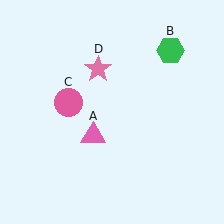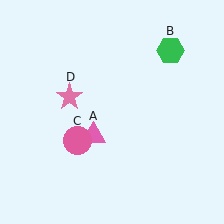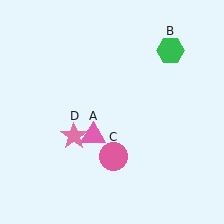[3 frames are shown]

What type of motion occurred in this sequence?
The pink circle (object C), pink star (object D) rotated counterclockwise around the center of the scene.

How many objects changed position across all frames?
2 objects changed position: pink circle (object C), pink star (object D).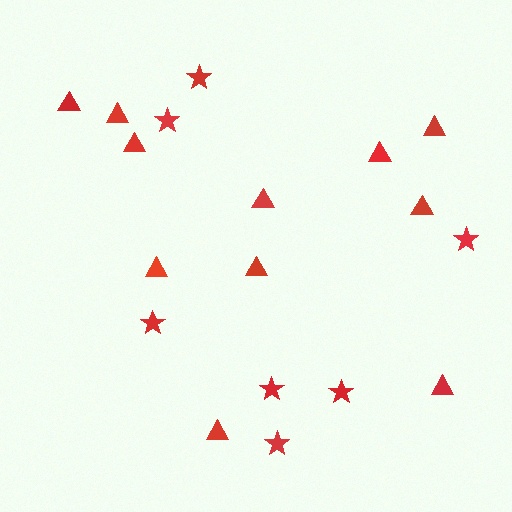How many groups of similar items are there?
There are 2 groups: one group of stars (7) and one group of triangles (11).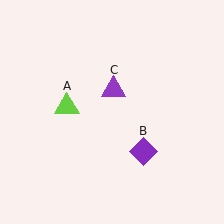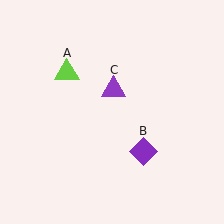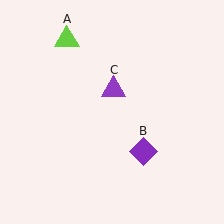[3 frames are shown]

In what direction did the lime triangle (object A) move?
The lime triangle (object A) moved up.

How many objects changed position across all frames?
1 object changed position: lime triangle (object A).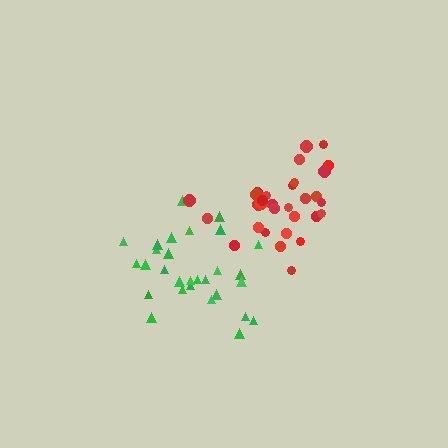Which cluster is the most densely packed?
Red.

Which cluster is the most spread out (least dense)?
Green.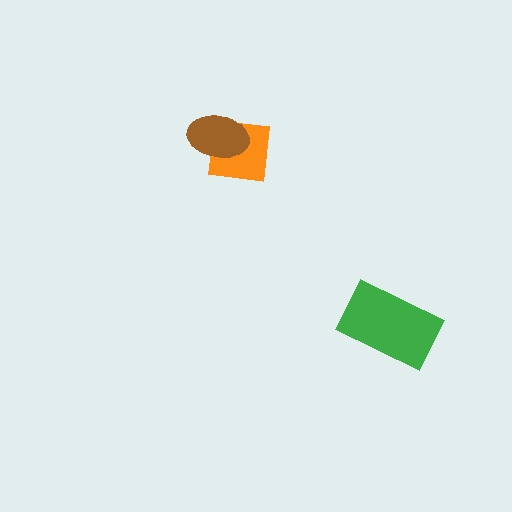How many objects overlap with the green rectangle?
0 objects overlap with the green rectangle.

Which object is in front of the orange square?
The brown ellipse is in front of the orange square.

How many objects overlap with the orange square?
1 object overlaps with the orange square.